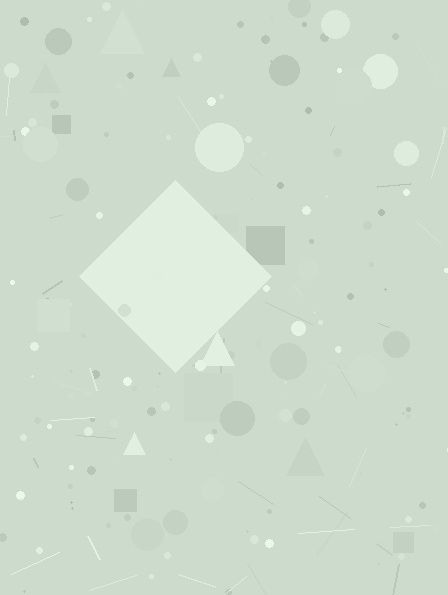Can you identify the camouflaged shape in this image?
The camouflaged shape is a diamond.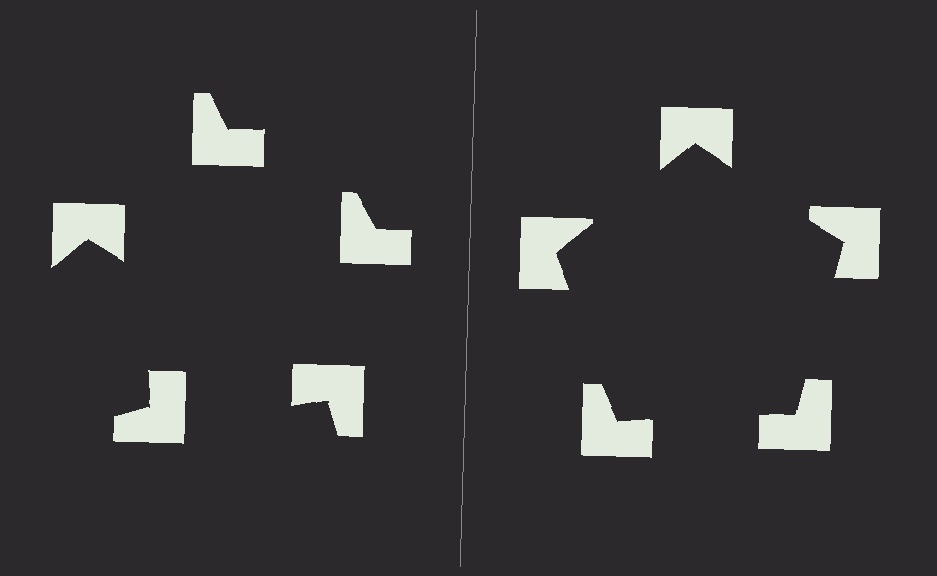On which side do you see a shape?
An illusory pentagon appears on the right side. On the left side the wedge cuts are rotated, so no coherent shape forms.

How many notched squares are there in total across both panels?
10 — 5 on each side.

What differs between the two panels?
The notched squares are positioned identically on both sides; only the wedge orientations differ. On the right they align to a pentagon; on the left they are misaligned.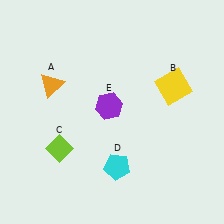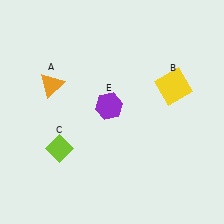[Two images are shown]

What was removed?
The cyan pentagon (D) was removed in Image 2.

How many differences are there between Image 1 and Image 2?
There is 1 difference between the two images.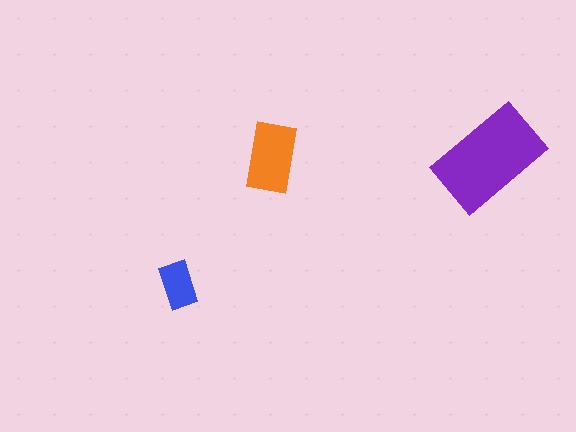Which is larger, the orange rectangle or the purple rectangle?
The purple one.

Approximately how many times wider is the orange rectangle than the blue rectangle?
About 1.5 times wider.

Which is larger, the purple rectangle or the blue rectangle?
The purple one.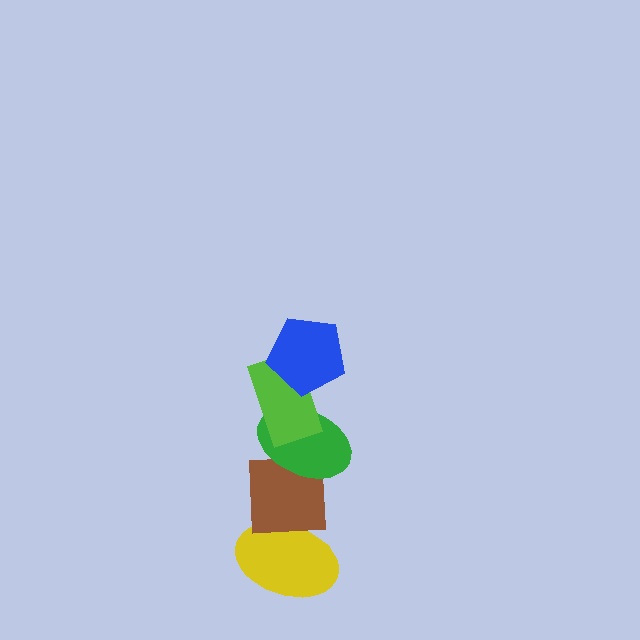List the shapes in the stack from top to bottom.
From top to bottom: the blue pentagon, the lime rectangle, the green ellipse, the brown square, the yellow ellipse.